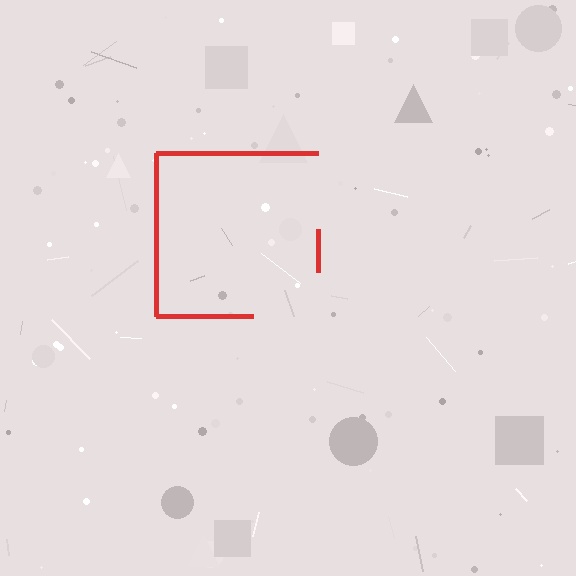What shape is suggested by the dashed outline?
The dashed outline suggests a square.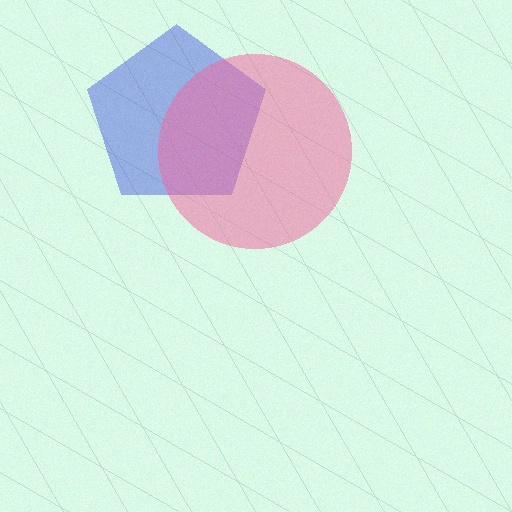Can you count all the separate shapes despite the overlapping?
Yes, there are 2 separate shapes.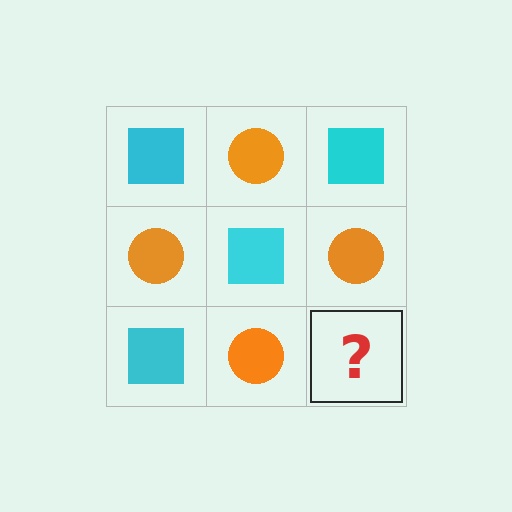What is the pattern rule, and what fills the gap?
The rule is that it alternates cyan square and orange circle in a checkerboard pattern. The gap should be filled with a cyan square.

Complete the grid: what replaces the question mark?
The question mark should be replaced with a cyan square.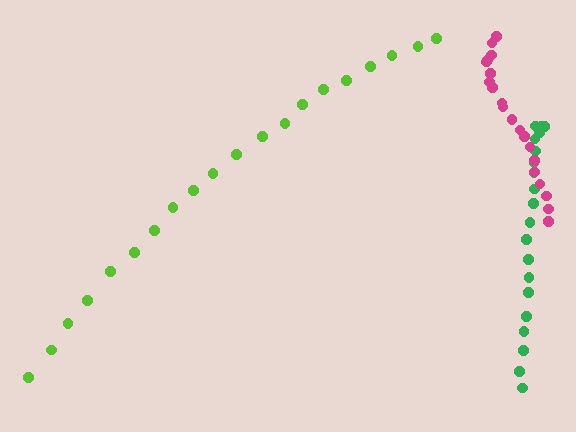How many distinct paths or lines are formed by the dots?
There are 3 distinct paths.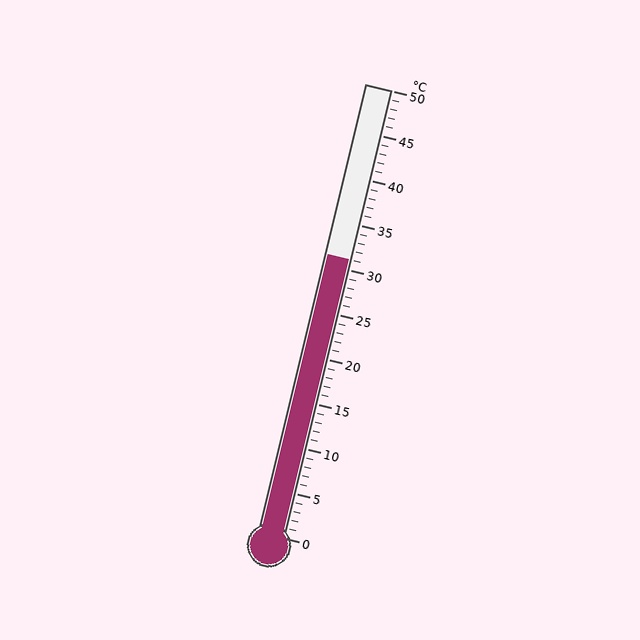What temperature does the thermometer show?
The thermometer shows approximately 31°C.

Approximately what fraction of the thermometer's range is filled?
The thermometer is filled to approximately 60% of its range.